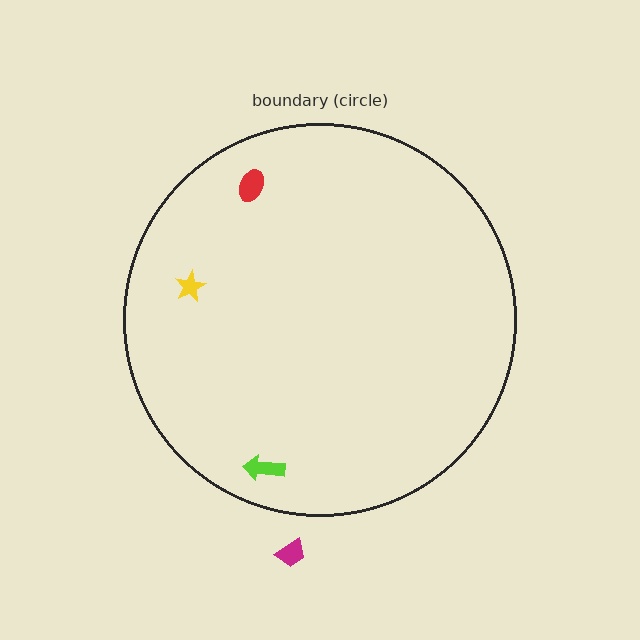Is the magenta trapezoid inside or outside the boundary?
Outside.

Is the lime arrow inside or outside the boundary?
Inside.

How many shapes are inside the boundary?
3 inside, 1 outside.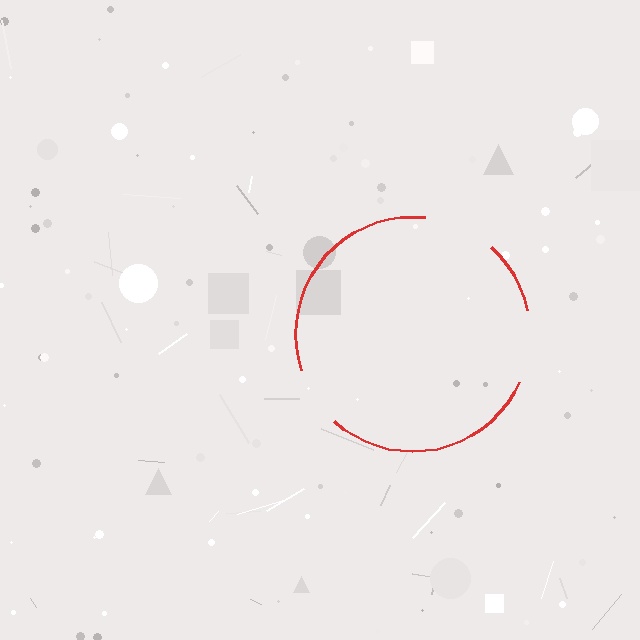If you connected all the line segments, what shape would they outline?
They would outline a circle.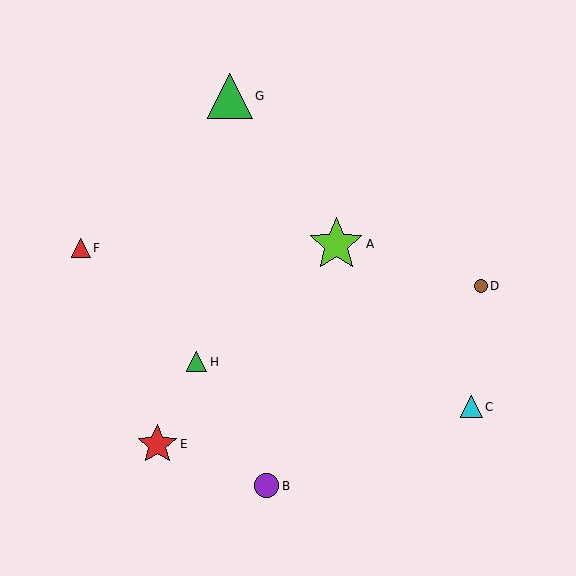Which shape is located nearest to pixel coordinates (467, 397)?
The cyan triangle (labeled C) at (471, 407) is nearest to that location.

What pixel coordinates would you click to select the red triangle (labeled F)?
Click at (81, 248) to select the red triangle F.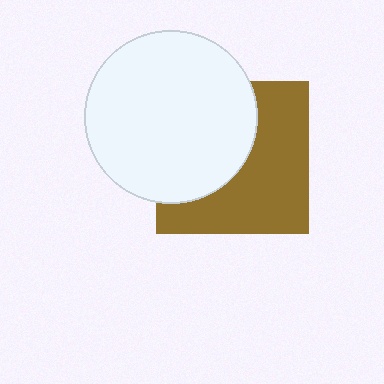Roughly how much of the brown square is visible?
About half of it is visible (roughly 54%).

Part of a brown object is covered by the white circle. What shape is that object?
It is a square.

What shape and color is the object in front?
The object in front is a white circle.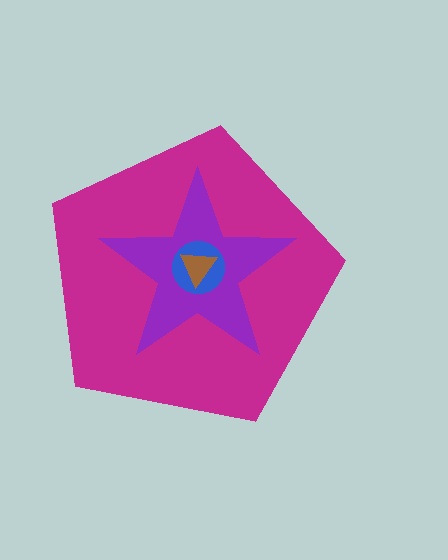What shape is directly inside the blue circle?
The brown triangle.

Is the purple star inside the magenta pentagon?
Yes.